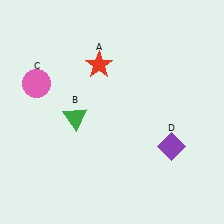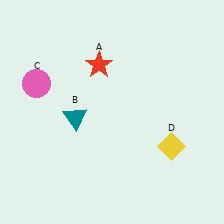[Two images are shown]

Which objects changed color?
B changed from green to teal. D changed from purple to yellow.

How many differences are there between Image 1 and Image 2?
There are 2 differences between the two images.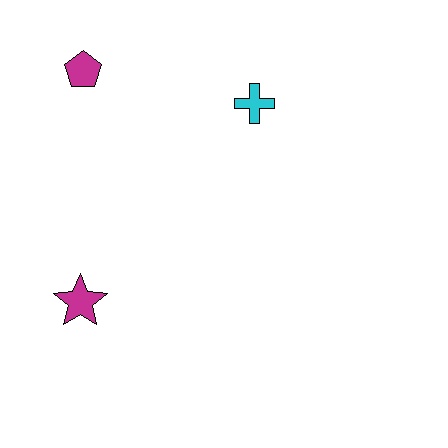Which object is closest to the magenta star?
The magenta pentagon is closest to the magenta star.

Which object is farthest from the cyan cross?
The magenta star is farthest from the cyan cross.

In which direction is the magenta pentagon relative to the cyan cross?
The magenta pentagon is to the left of the cyan cross.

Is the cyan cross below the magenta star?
No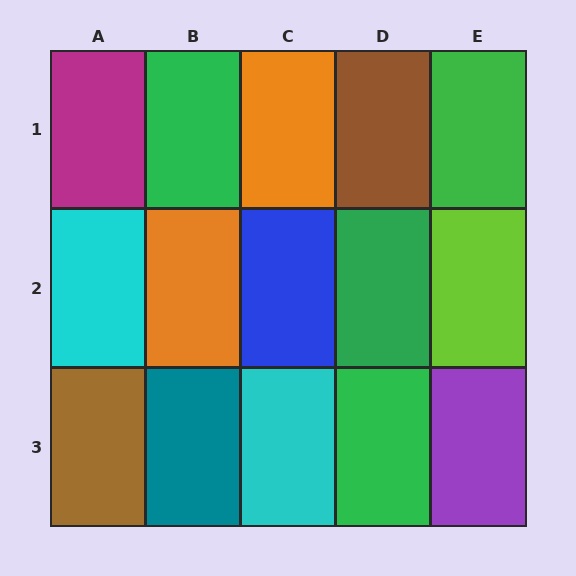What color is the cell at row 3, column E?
Purple.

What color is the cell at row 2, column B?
Orange.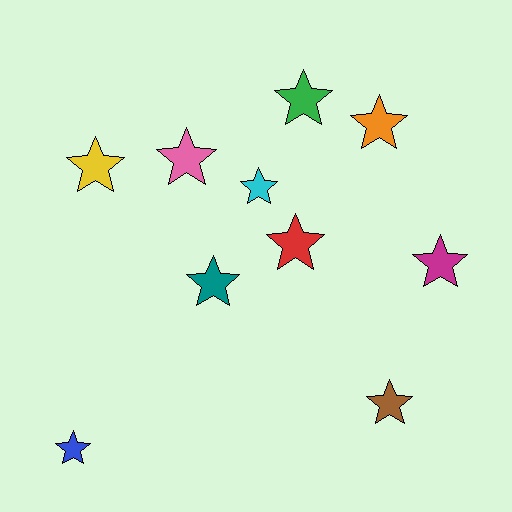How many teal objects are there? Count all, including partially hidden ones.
There is 1 teal object.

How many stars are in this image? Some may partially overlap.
There are 10 stars.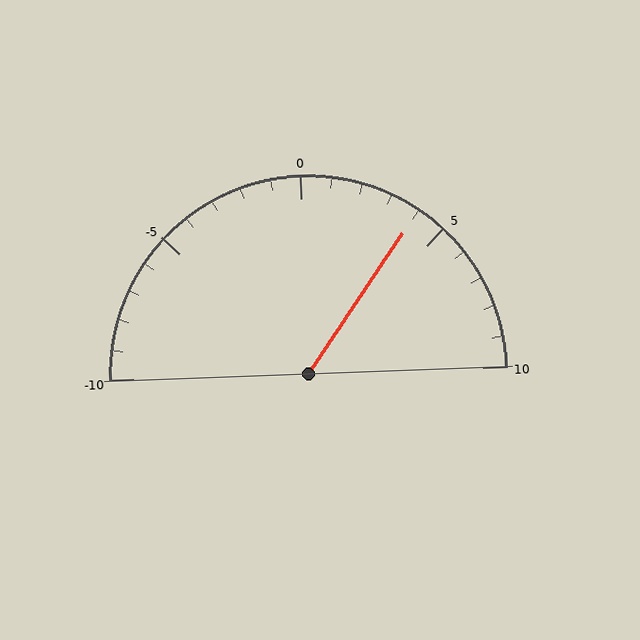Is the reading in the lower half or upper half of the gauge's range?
The reading is in the upper half of the range (-10 to 10).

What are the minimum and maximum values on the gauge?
The gauge ranges from -10 to 10.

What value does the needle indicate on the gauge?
The needle indicates approximately 4.